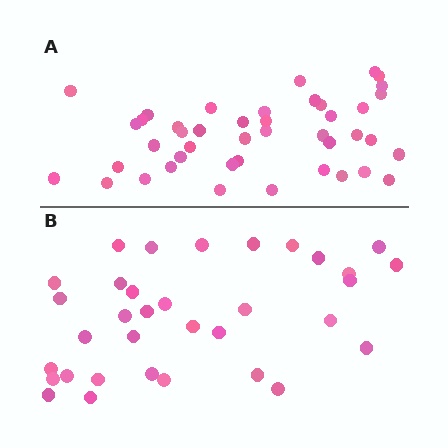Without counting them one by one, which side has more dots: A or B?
Region A (the top region) has more dots.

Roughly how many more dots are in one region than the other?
Region A has roughly 8 or so more dots than region B.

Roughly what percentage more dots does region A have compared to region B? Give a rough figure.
About 25% more.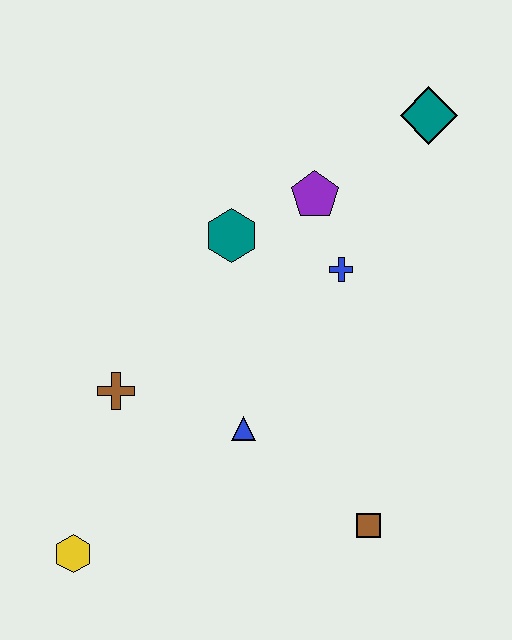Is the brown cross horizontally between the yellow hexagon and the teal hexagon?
Yes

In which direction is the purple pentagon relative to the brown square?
The purple pentagon is above the brown square.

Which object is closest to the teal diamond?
The purple pentagon is closest to the teal diamond.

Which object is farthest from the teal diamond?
The yellow hexagon is farthest from the teal diamond.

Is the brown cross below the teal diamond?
Yes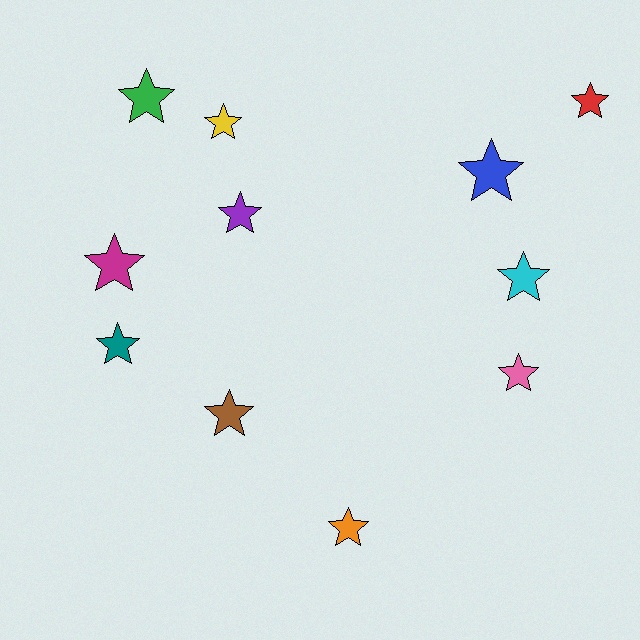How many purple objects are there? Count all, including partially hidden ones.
There is 1 purple object.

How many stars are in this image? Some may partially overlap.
There are 11 stars.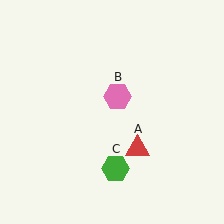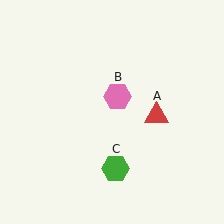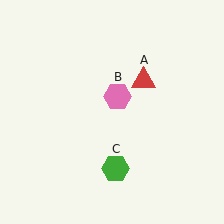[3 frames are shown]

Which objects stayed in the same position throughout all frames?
Pink hexagon (object B) and green hexagon (object C) remained stationary.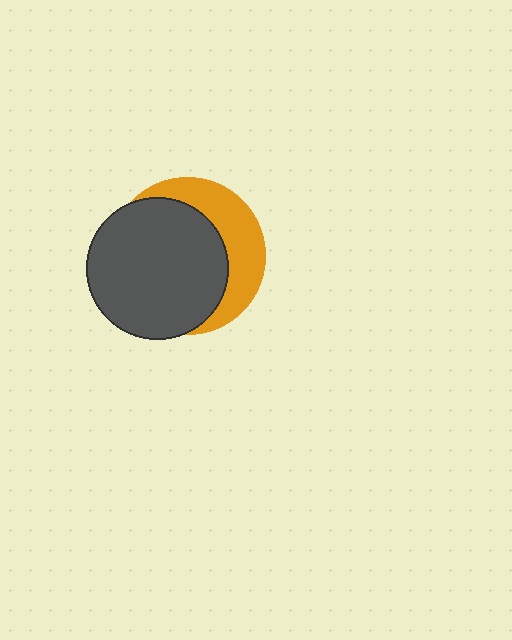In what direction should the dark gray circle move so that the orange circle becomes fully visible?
The dark gray circle should move left. That is the shortest direction to clear the overlap and leave the orange circle fully visible.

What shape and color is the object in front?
The object in front is a dark gray circle.